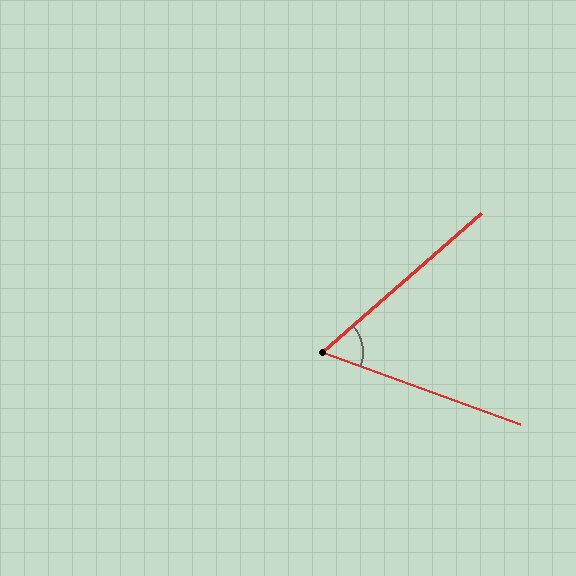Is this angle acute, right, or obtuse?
It is acute.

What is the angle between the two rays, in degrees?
Approximately 61 degrees.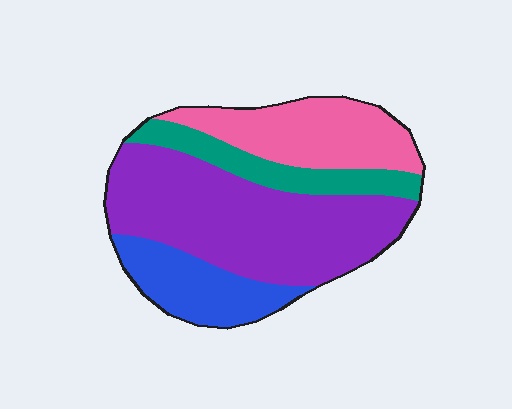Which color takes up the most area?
Purple, at roughly 45%.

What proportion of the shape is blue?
Blue covers around 15% of the shape.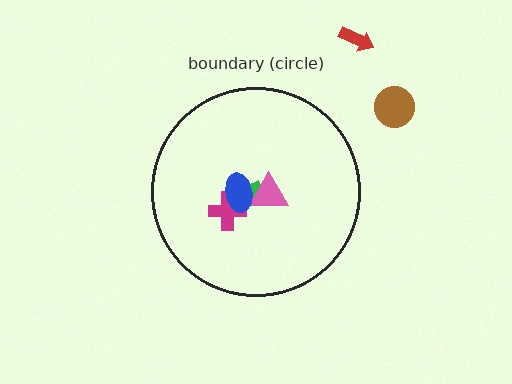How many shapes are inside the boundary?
4 inside, 2 outside.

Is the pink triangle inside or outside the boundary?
Inside.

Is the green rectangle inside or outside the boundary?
Inside.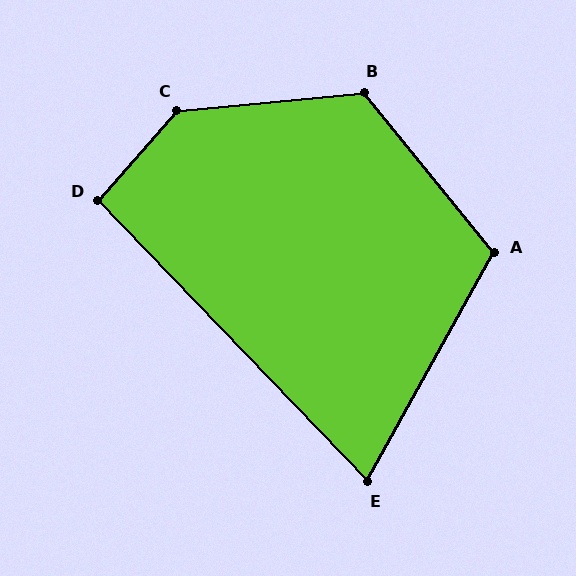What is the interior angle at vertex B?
Approximately 124 degrees (obtuse).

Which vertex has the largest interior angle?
C, at approximately 137 degrees.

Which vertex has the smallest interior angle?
E, at approximately 73 degrees.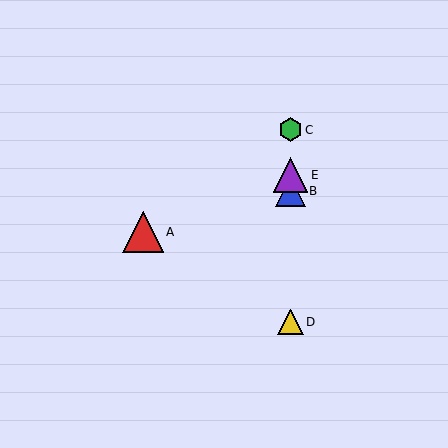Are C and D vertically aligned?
Yes, both are at x≈291.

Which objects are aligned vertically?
Objects B, C, D, E are aligned vertically.